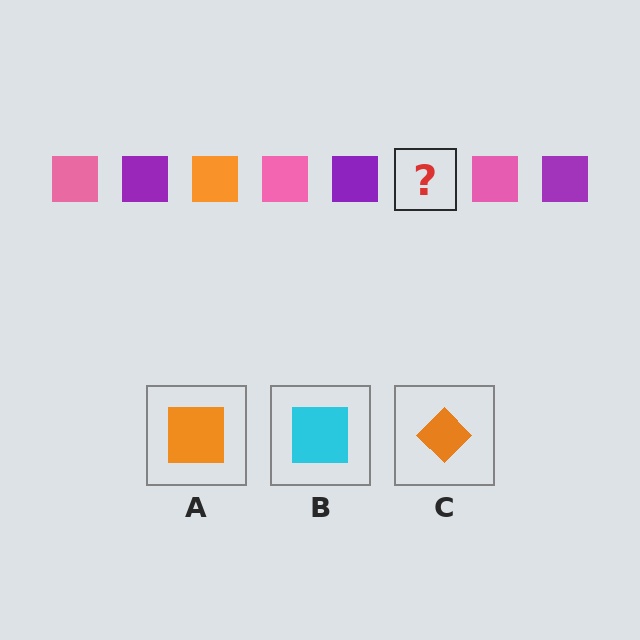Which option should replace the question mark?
Option A.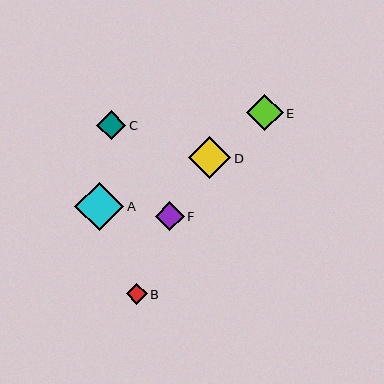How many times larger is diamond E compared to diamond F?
Diamond E is approximately 1.3 times the size of diamond F.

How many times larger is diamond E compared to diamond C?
Diamond E is approximately 1.3 times the size of diamond C.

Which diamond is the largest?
Diamond A is the largest with a size of approximately 49 pixels.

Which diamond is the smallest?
Diamond B is the smallest with a size of approximately 21 pixels.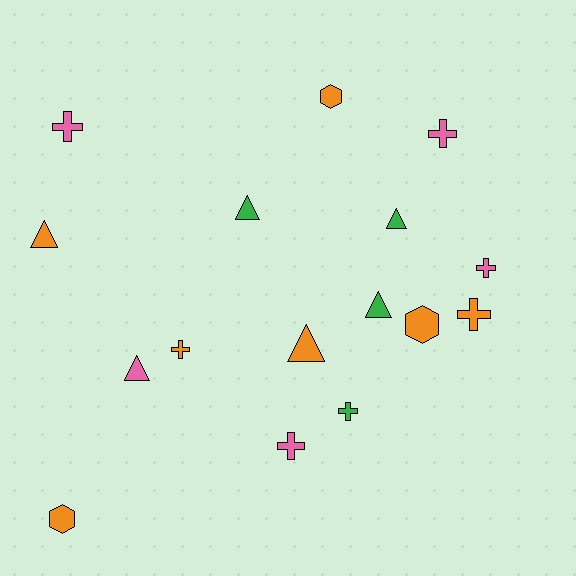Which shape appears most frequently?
Cross, with 7 objects.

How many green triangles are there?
There are 3 green triangles.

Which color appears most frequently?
Orange, with 7 objects.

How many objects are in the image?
There are 16 objects.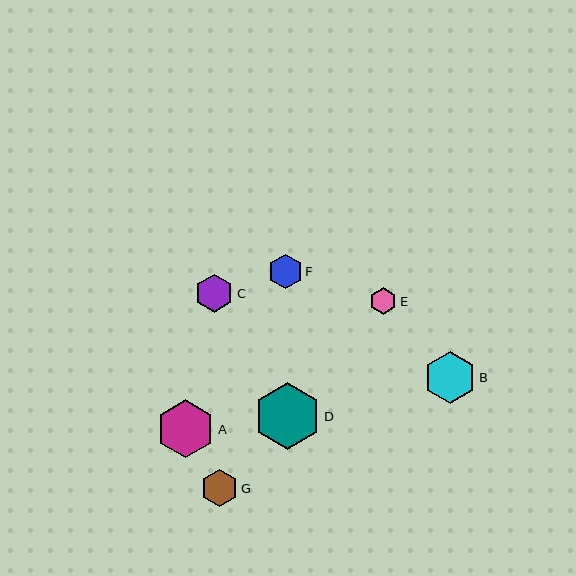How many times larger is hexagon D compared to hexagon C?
Hexagon D is approximately 1.8 times the size of hexagon C.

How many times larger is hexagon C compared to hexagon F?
Hexagon C is approximately 1.1 times the size of hexagon F.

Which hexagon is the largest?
Hexagon D is the largest with a size of approximately 68 pixels.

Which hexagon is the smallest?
Hexagon E is the smallest with a size of approximately 27 pixels.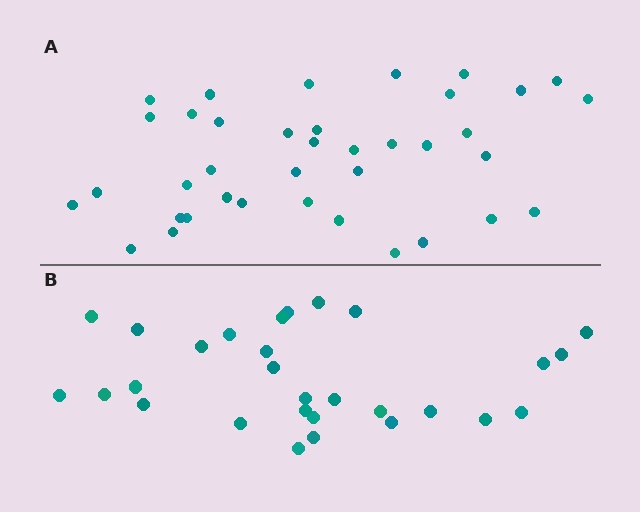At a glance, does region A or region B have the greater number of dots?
Region A (the top region) has more dots.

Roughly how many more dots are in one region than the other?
Region A has roughly 8 or so more dots than region B.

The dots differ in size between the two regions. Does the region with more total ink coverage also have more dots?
No. Region B has more total ink coverage because its dots are larger, but region A actually contains more individual dots. Total area can be misleading — the number of items is what matters here.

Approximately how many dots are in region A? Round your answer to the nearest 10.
About 40 dots. (The exact count is 38, which rounds to 40.)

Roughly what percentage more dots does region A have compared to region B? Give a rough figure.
About 30% more.